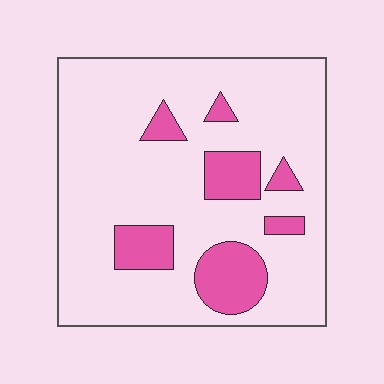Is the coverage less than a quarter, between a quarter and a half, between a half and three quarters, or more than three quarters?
Less than a quarter.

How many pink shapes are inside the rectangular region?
7.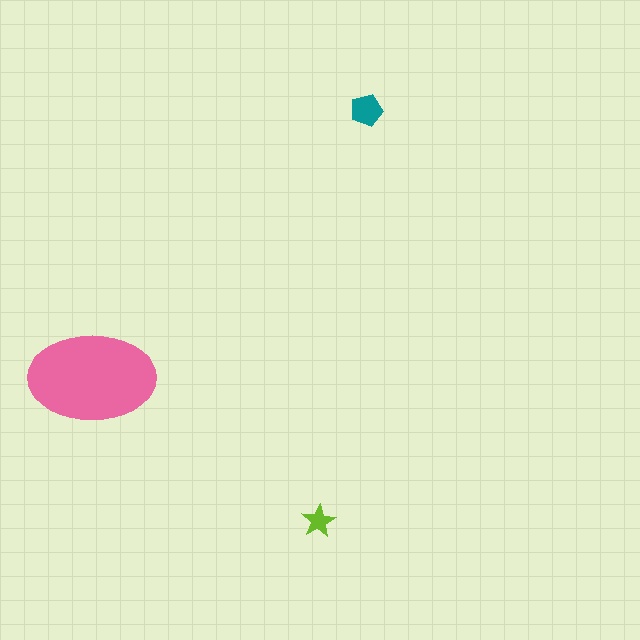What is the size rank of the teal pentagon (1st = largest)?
2nd.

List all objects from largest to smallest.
The pink ellipse, the teal pentagon, the lime star.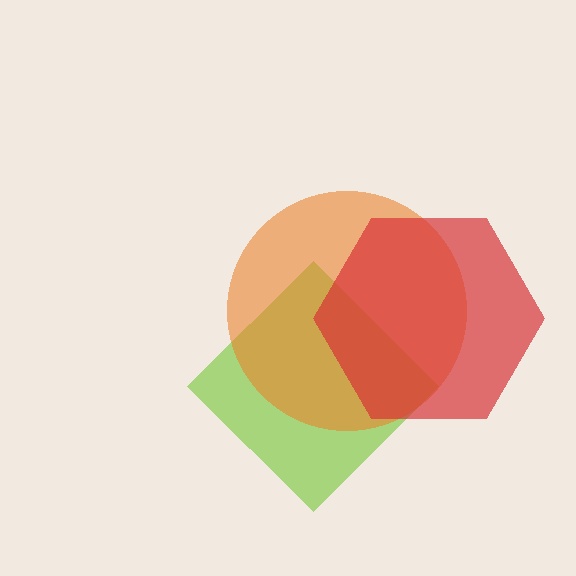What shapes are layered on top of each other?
The layered shapes are: a lime diamond, an orange circle, a red hexagon.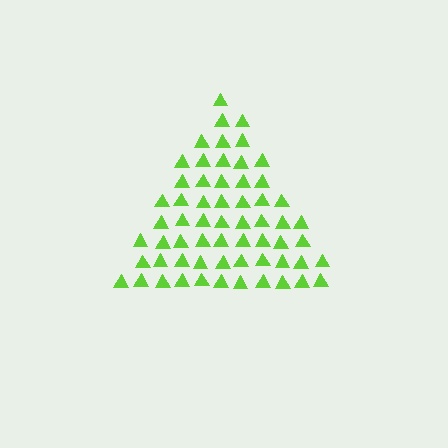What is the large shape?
The large shape is a triangle.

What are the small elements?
The small elements are triangles.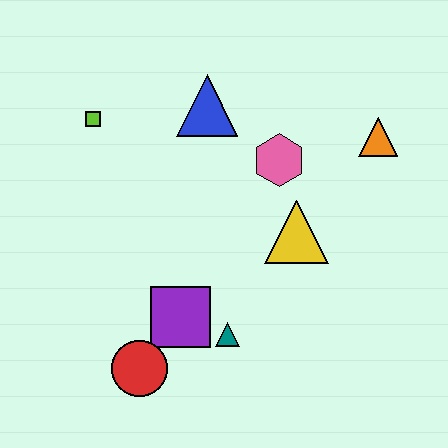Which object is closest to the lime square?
The blue triangle is closest to the lime square.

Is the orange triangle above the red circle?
Yes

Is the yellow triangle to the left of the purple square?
No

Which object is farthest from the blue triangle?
The red circle is farthest from the blue triangle.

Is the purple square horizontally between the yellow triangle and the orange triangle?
No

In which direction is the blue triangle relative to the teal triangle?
The blue triangle is above the teal triangle.